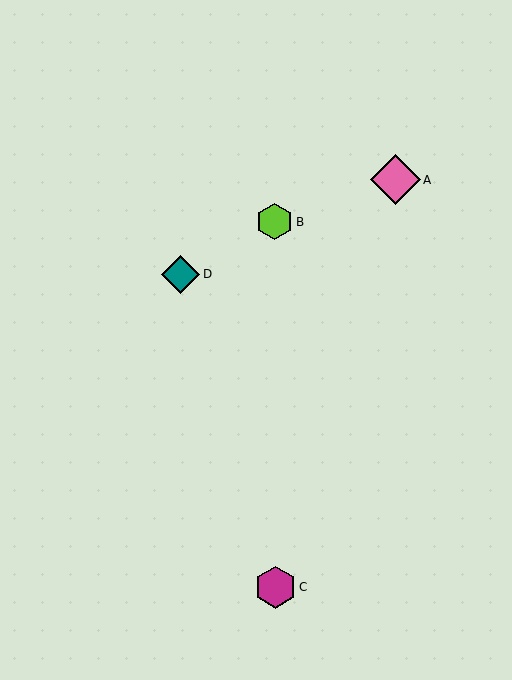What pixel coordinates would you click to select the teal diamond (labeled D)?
Click at (181, 274) to select the teal diamond D.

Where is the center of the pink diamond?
The center of the pink diamond is at (395, 180).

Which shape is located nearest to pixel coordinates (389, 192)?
The pink diamond (labeled A) at (395, 180) is nearest to that location.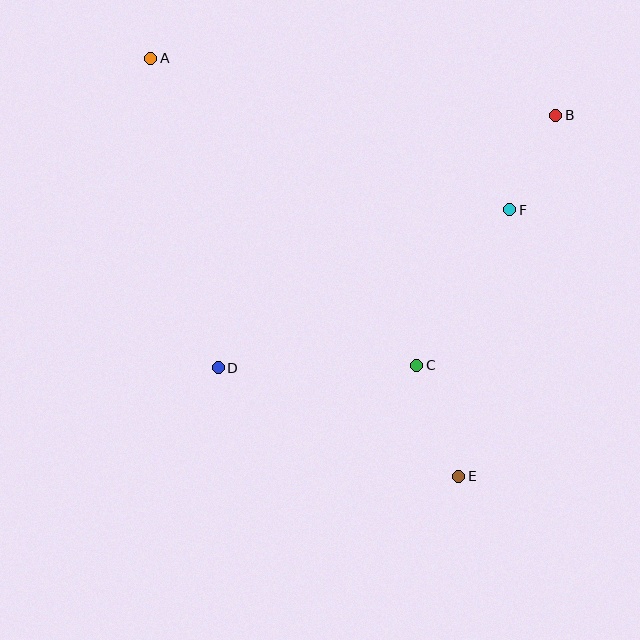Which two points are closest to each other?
Points B and F are closest to each other.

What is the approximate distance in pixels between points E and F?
The distance between E and F is approximately 271 pixels.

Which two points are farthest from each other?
Points A and E are farthest from each other.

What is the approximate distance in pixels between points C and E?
The distance between C and E is approximately 119 pixels.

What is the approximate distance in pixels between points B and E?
The distance between B and E is approximately 374 pixels.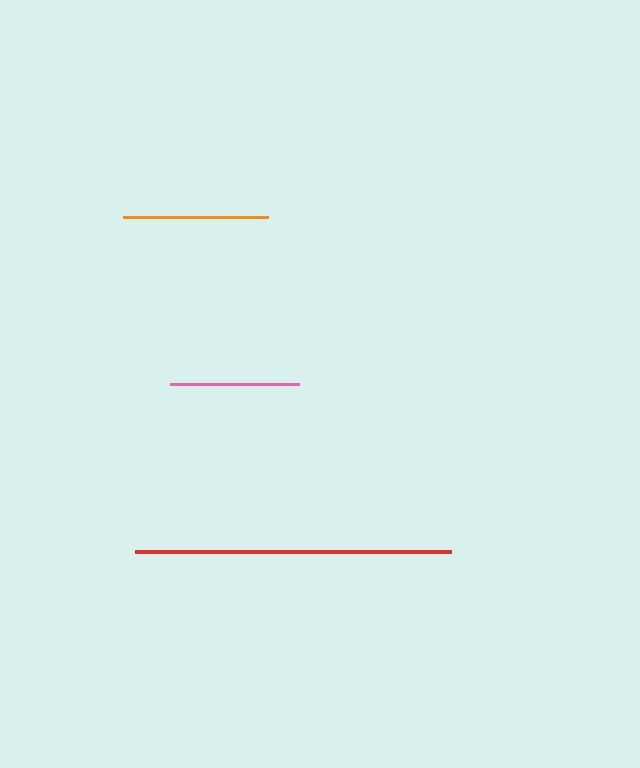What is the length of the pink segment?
The pink segment is approximately 129 pixels long.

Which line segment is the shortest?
The pink line is the shortest at approximately 129 pixels.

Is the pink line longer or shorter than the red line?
The red line is longer than the pink line.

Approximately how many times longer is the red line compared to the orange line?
The red line is approximately 2.2 times the length of the orange line.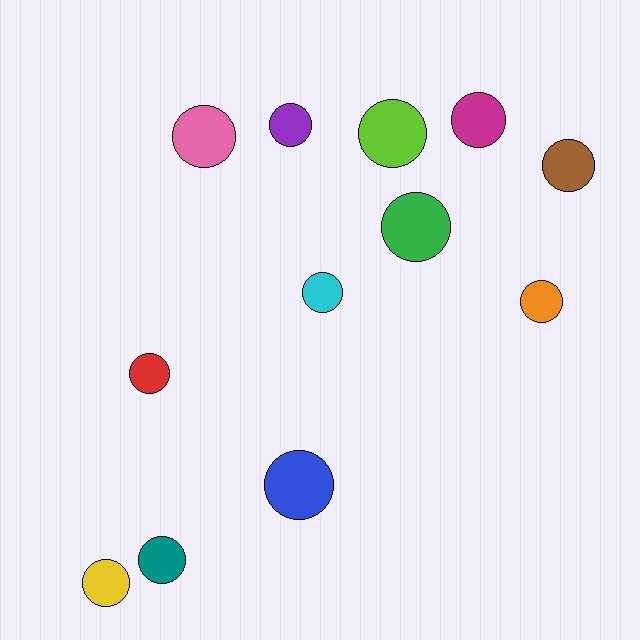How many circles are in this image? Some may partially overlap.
There are 12 circles.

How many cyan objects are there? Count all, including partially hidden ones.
There is 1 cyan object.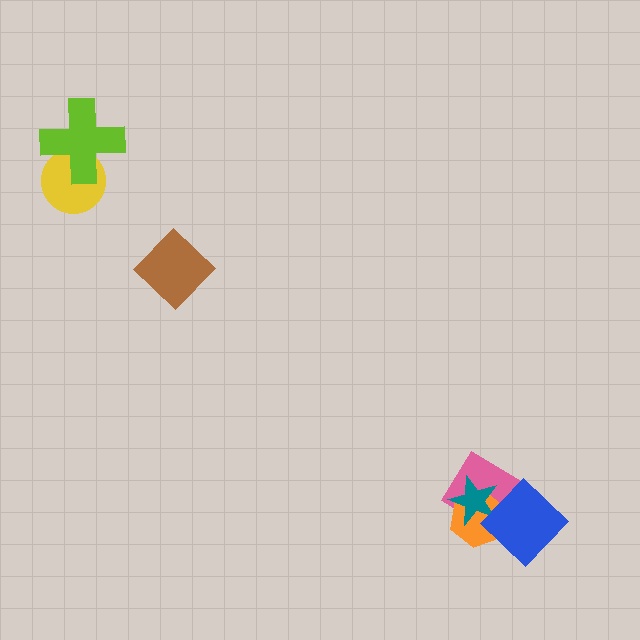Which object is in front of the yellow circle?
The lime cross is in front of the yellow circle.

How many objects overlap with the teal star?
3 objects overlap with the teal star.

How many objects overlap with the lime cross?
1 object overlaps with the lime cross.